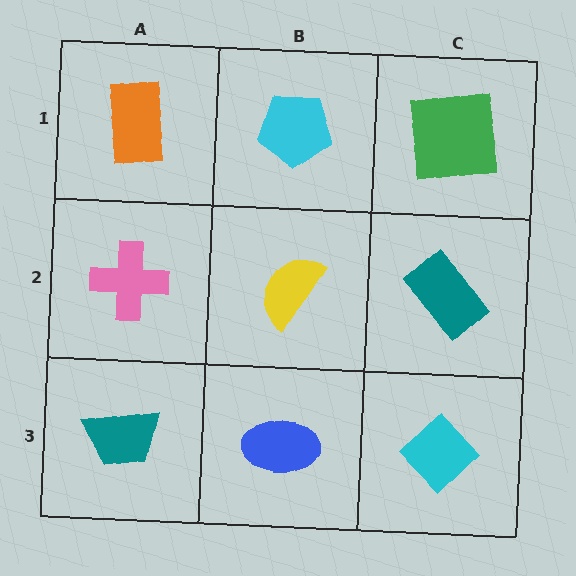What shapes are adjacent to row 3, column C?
A teal rectangle (row 2, column C), a blue ellipse (row 3, column B).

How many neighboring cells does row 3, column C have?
2.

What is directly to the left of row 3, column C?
A blue ellipse.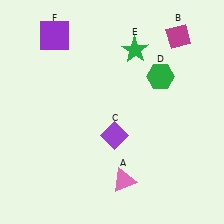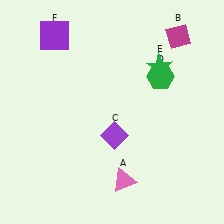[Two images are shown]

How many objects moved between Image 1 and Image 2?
1 object moved between the two images.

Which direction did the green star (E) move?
The green star (E) moved right.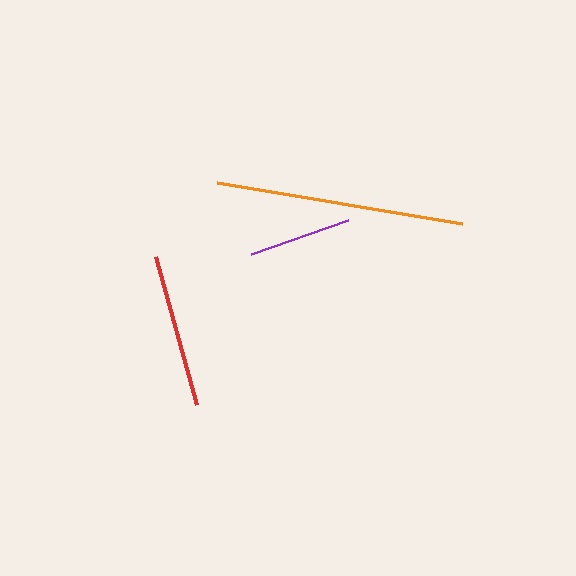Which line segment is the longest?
The orange line is the longest at approximately 249 pixels.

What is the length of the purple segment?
The purple segment is approximately 104 pixels long.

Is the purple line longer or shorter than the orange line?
The orange line is longer than the purple line.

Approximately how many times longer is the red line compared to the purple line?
The red line is approximately 1.5 times the length of the purple line.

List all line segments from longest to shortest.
From longest to shortest: orange, red, purple.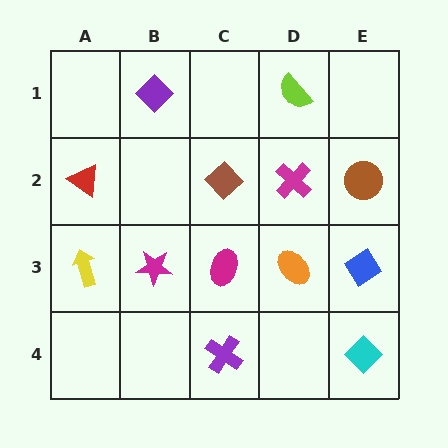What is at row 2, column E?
A brown circle.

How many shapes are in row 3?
5 shapes.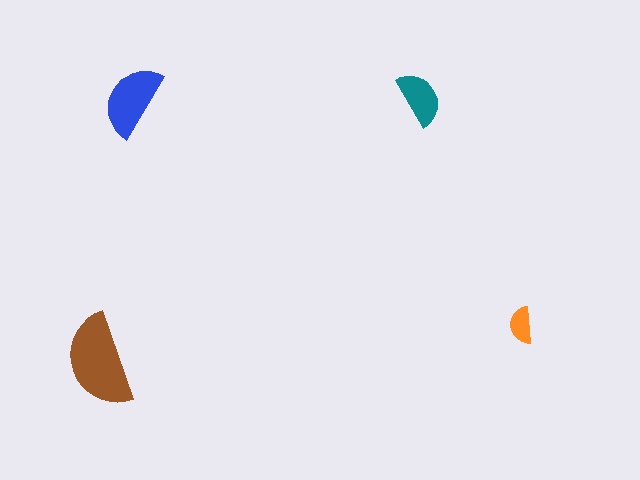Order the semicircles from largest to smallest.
the brown one, the blue one, the teal one, the orange one.